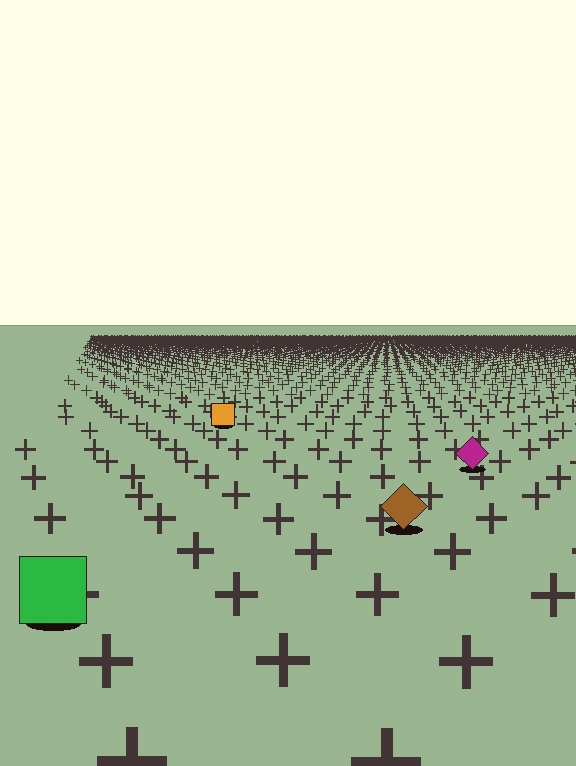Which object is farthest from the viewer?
The orange square is farthest from the viewer. It appears smaller and the ground texture around it is denser.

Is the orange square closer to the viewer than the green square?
No. The green square is closer — you can tell from the texture gradient: the ground texture is coarser near it.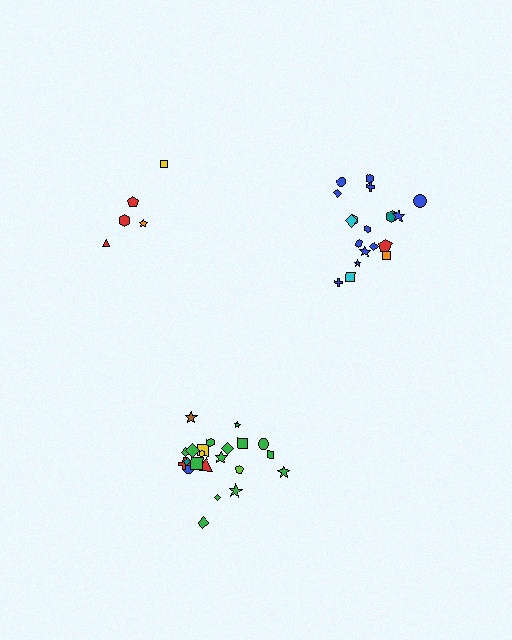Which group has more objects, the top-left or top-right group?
The top-right group.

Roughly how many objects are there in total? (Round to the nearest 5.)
Roughly 45 objects in total.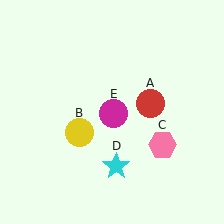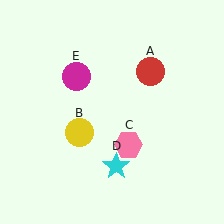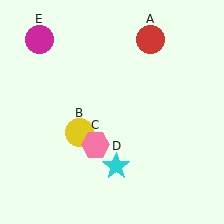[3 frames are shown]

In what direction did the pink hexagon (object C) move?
The pink hexagon (object C) moved left.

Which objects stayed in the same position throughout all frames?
Yellow circle (object B) and cyan star (object D) remained stationary.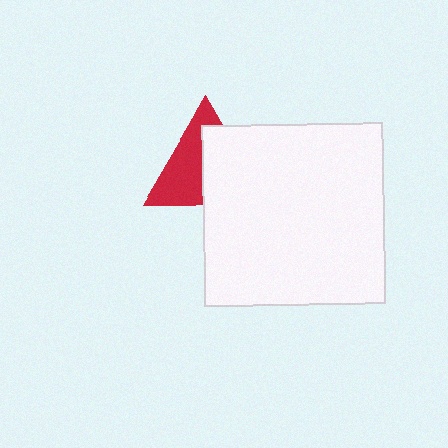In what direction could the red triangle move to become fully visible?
The red triangle could move toward the upper-left. That would shift it out from behind the white square entirely.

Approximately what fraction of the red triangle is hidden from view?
Roughly 50% of the red triangle is hidden behind the white square.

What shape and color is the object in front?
The object in front is a white square.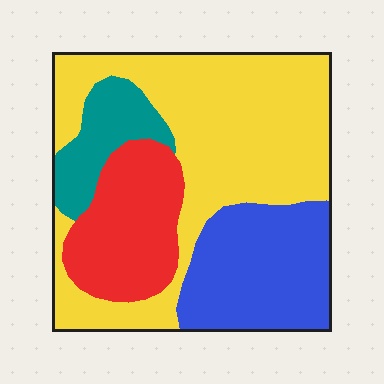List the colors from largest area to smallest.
From largest to smallest: yellow, blue, red, teal.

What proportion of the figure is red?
Red takes up about one fifth (1/5) of the figure.